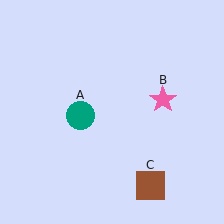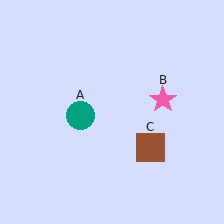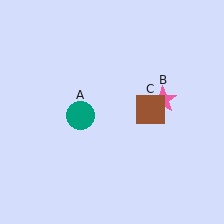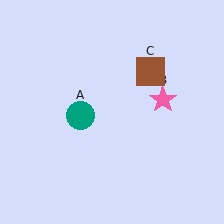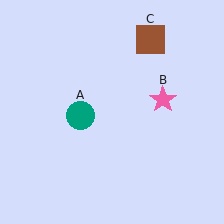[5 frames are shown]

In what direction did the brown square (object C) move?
The brown square (object C) moved up.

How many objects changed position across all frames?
1 object changed position: brown square (object C).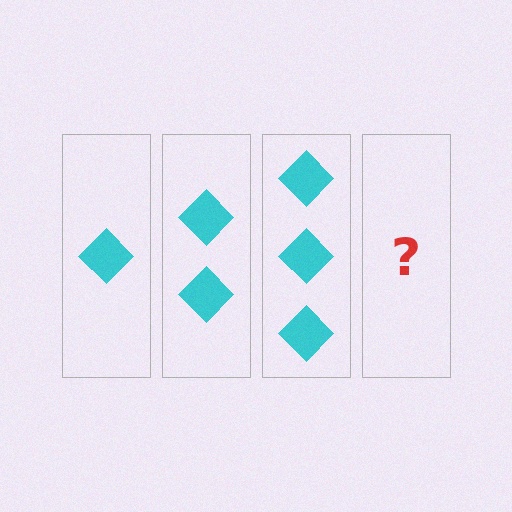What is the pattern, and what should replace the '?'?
The pattern is that each step adds one more diamond. The '?' should be 4 diamonds.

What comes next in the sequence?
The next element should be 4 diamonds.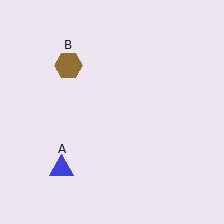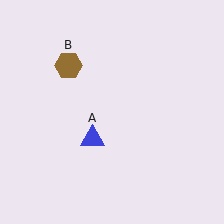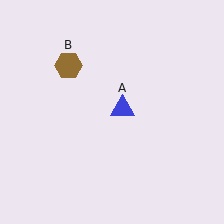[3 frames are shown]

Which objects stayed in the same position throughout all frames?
Brown hexagon (object B) remained stationary.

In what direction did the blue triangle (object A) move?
The blue triangle (object A) moved up and to the right.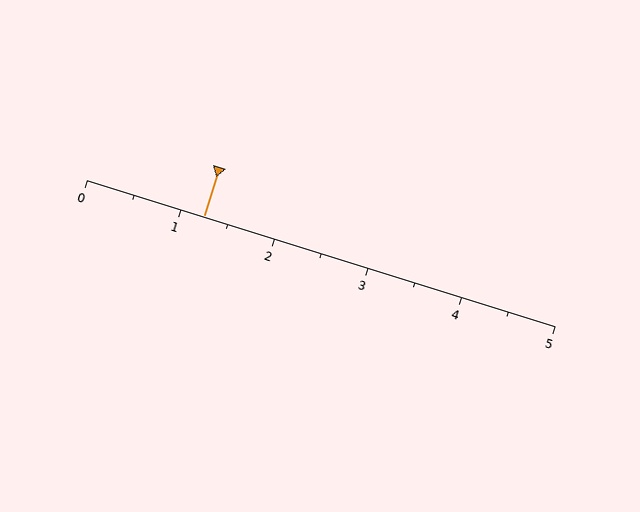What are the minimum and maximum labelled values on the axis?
The axis runs from 0 to 5.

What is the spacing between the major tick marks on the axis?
The major ticks are spaced 1 apart.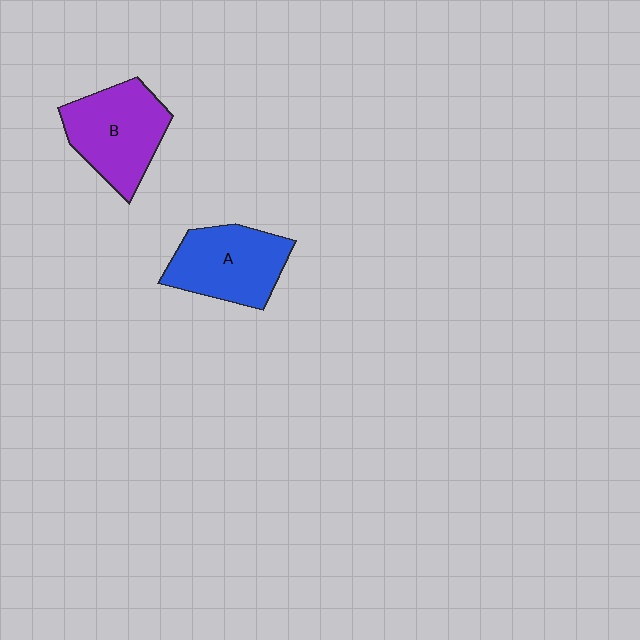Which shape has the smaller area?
Shape A (blue).